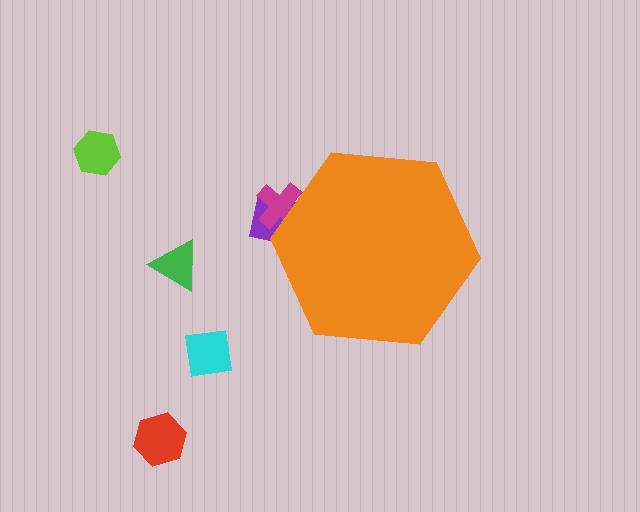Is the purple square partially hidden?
Yes, the purple square is partially hidden behind the orange hexagon.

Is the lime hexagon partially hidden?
No, the lime hexagon is fully visible.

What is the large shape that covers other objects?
An orange hexagon.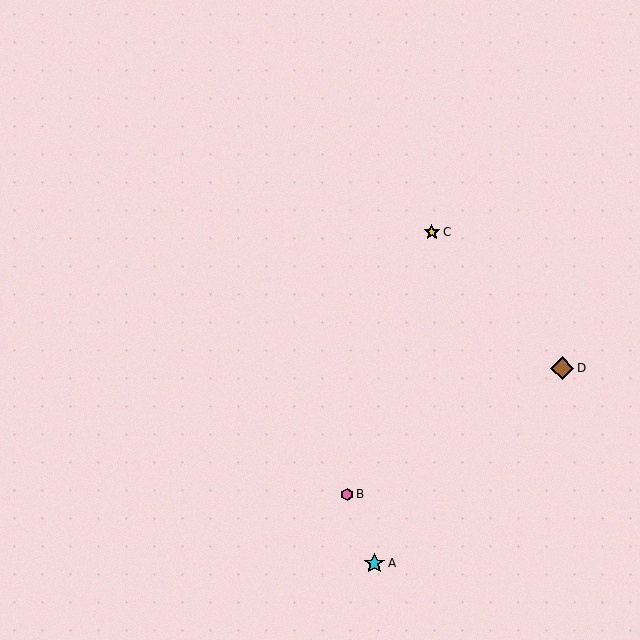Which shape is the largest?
The brown diamond (labeled D) is the largest.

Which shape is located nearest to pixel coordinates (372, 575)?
The cyan star (labeled A) at (374, 563) is nearest to that location.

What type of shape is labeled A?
Shape A is a cyan star.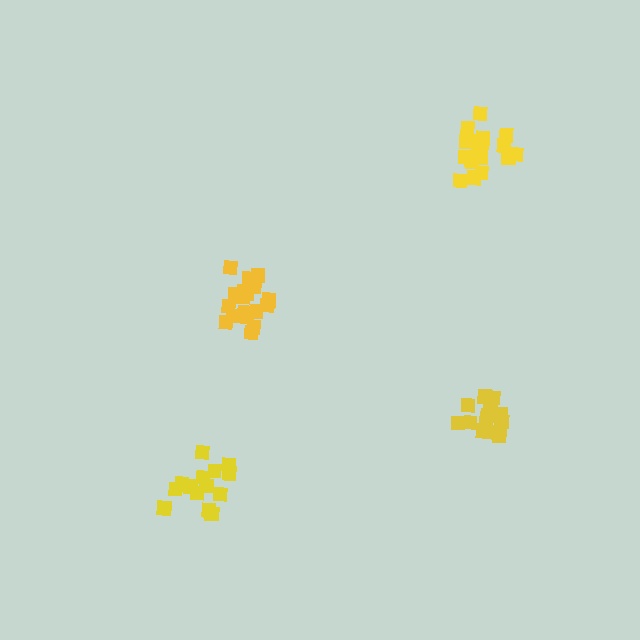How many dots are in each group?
Group 1: 13 dots, Group 2: 19 dots, Group 3: 15 dots, Group 4: 19 dots (66 total).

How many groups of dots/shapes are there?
There are 4 groups.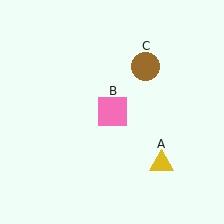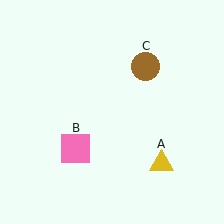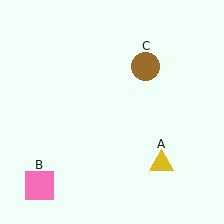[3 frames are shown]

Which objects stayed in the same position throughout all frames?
Yellow triangle (object A) and brown circle (object C) remained stationary.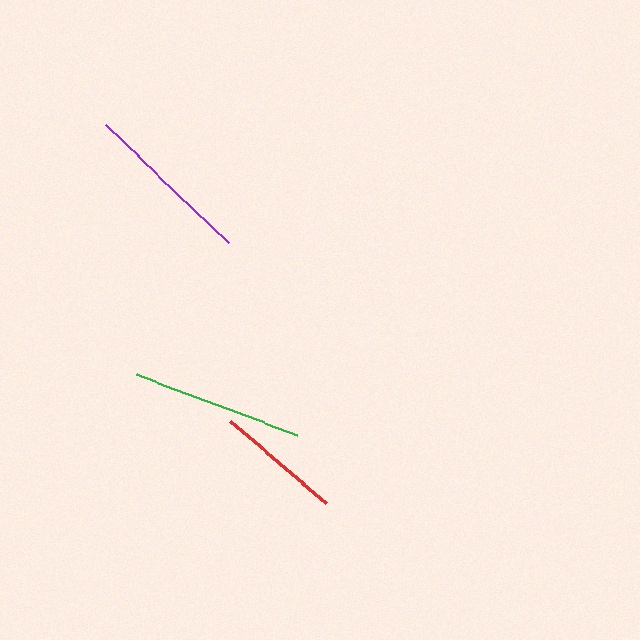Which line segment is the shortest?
The red line is the shortest at approximately 127 pixels.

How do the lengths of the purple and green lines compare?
The purple and green lines are approximately the same length.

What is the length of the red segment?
The red segment is approximately 127 pixels long.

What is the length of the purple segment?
The purple segment is approximately 171 pixels long.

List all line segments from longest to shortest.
From longest to shortest: purple, green, red.